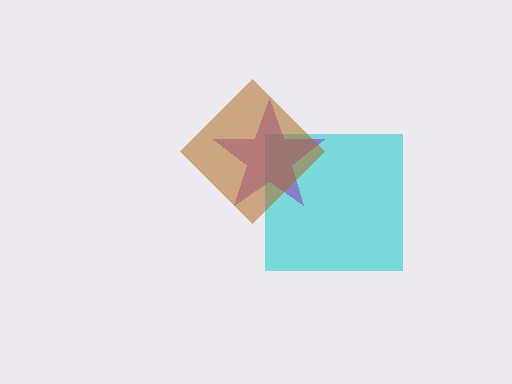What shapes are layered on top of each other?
The layered shapes are: a cyan square, a purple star, a brown diamond.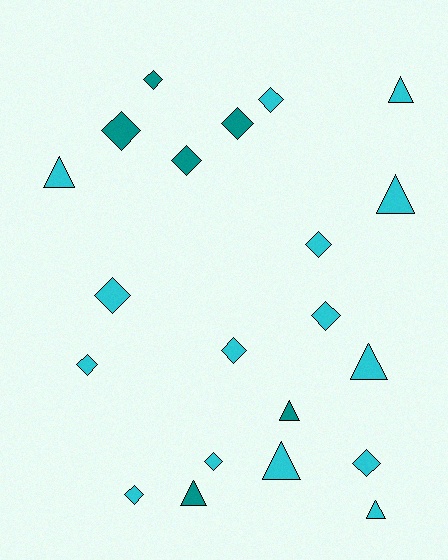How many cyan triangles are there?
There are 6 cyan triangles.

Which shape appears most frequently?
Diamond, with 13 objects.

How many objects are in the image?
There are 21 objects.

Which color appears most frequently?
Cyan, with 15 objects.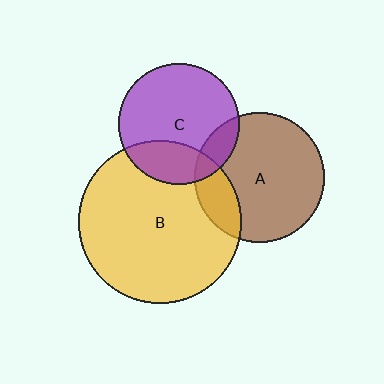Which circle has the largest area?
Circle B (yellow).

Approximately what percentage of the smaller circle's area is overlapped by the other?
Approximately 25%.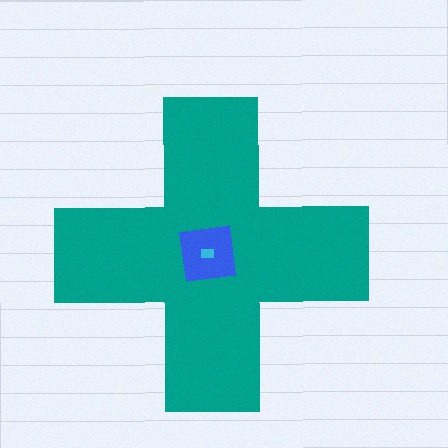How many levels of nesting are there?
3.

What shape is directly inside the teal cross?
The blue square.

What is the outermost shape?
The teal cross.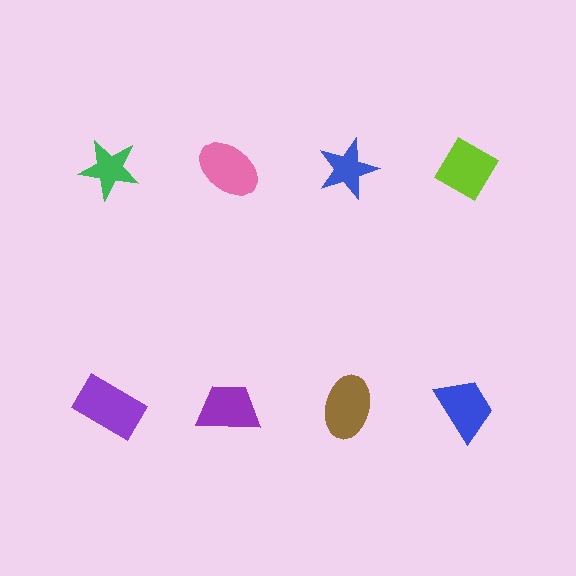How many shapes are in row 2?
4 shapes.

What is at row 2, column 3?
A brown ellipse.